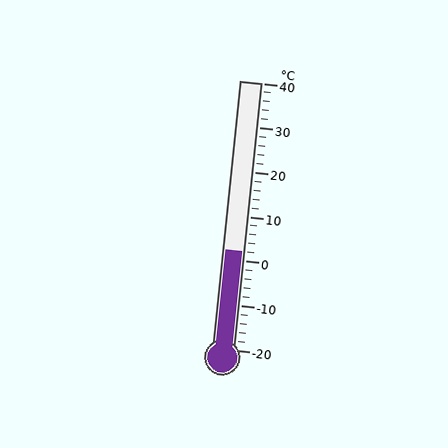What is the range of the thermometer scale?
The thermometer scale ranges from -20°C to 40°C.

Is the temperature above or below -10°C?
The temperature is above -10°C.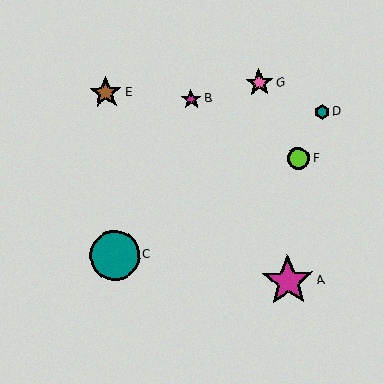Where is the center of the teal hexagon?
The center of the teal hexagon is at (322, 112).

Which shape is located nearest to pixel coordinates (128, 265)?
The teal circle (labeled C) at (115, 255) is nearest to that location.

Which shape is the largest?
The magenta star (labeled A) is the largest.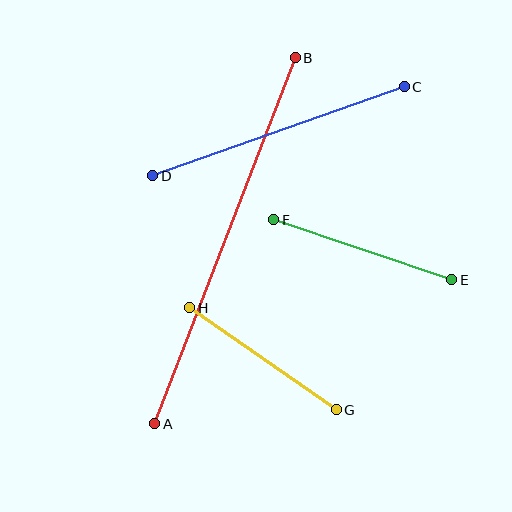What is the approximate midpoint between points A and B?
The midpoint is at approximately (225, 241) pixels.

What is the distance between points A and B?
The distance is approximately 392 pixels.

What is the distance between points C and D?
The distance is approximately 267 pixels.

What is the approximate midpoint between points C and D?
The midpoint is at approximately (279, 131) pixels.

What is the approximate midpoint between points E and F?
The midpoint is at approximately (363, 250) pixels.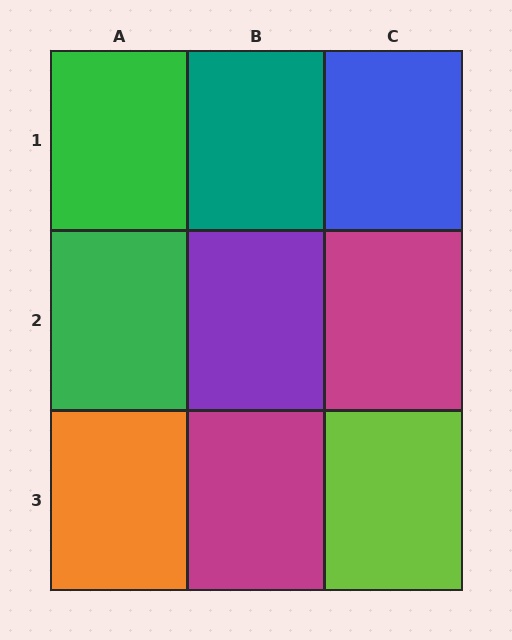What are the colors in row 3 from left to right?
Orange, magenta, lime.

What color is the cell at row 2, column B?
Purple.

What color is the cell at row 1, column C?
Blue.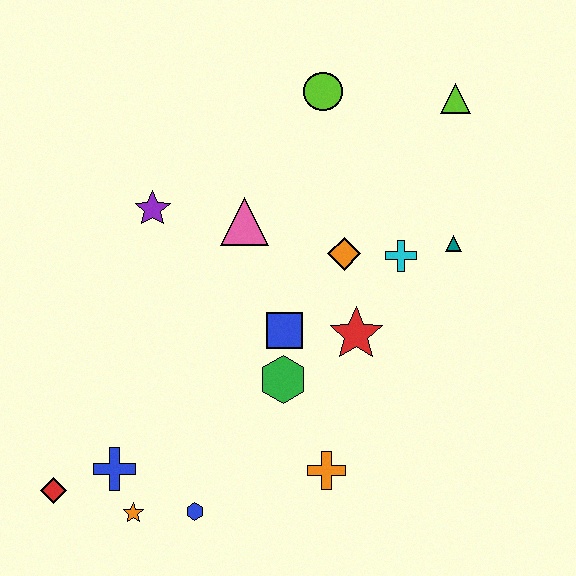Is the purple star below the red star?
No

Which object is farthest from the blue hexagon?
The lime triangle is farthest from the blue hexagon.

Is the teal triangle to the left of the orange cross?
No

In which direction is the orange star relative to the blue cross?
The orange star is below the blue cross.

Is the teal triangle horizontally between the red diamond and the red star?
No